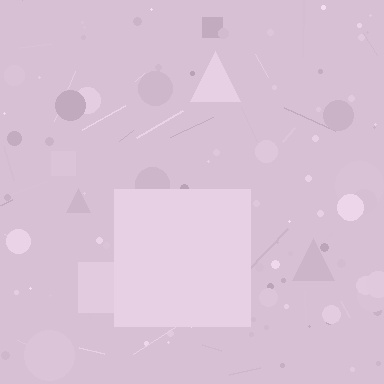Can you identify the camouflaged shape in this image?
The camouflaged shape is a square.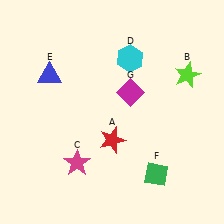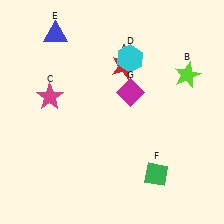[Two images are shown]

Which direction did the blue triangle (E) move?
The blue triangle (E) moved up.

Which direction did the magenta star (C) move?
The magenta star (C) moved up.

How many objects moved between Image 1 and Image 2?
3 objects moved between the two images.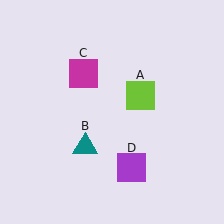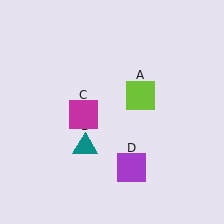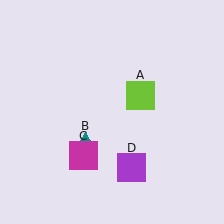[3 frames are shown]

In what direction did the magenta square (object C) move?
The magenta square (object C) moved down.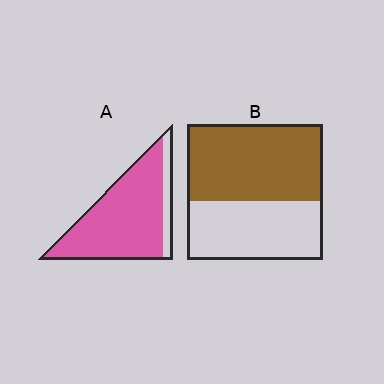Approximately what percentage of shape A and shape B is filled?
A is approximately 85% and B is approximately 55%.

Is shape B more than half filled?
Yes.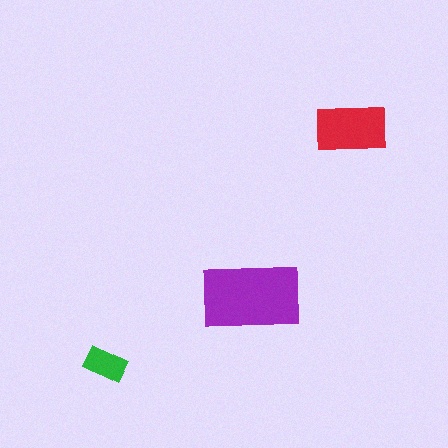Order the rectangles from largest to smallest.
the purple one, the red one, the green one.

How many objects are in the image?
There are 3 objects in the image.